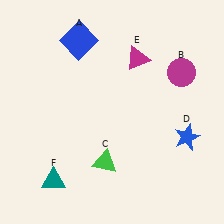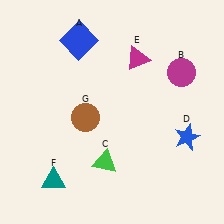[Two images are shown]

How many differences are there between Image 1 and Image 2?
There is 1 difference between the two images.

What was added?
A brown circle (G) was added in Image 2.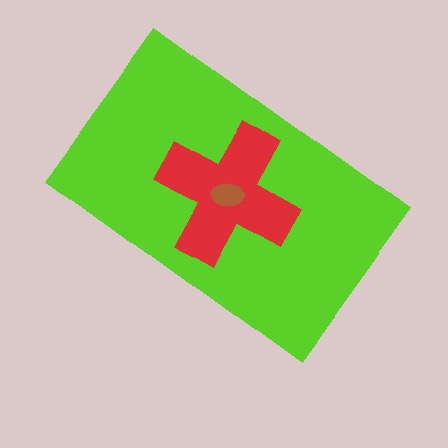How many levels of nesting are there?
3.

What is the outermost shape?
The lime rectangle.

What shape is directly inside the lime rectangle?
The red cross.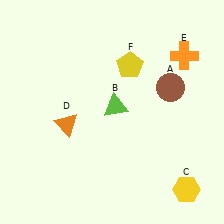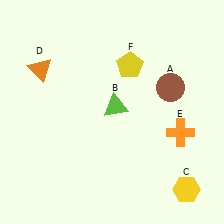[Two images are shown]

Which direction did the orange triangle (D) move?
The orange triangle (D) moved up.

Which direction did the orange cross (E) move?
The orange cross (E) moved down.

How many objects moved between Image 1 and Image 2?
2 objects moved between the two images.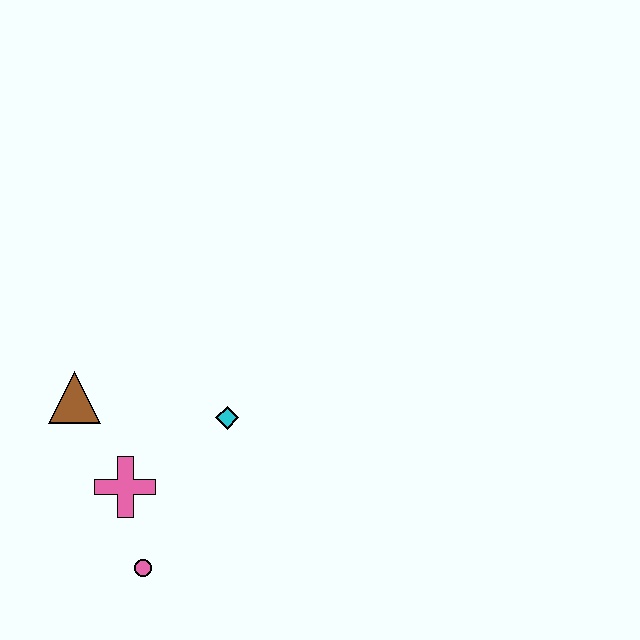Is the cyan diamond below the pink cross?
No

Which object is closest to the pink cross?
The pink circle is closest to the pink cross.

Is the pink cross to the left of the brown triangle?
No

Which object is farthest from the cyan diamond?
The pink circle is farthest from the cyan diamond.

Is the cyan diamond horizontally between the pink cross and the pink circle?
No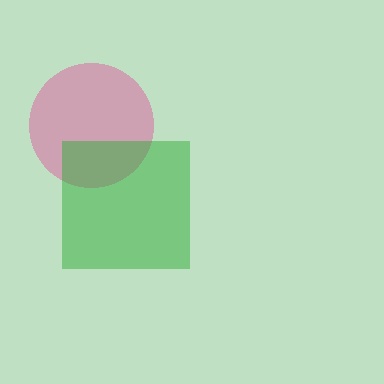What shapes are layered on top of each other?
The layered shapes are: a pink circle, a green square.